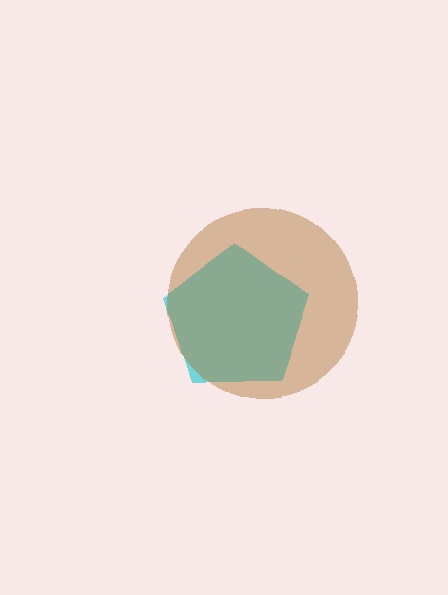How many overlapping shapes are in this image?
There are 2 overlapping shapes in the image.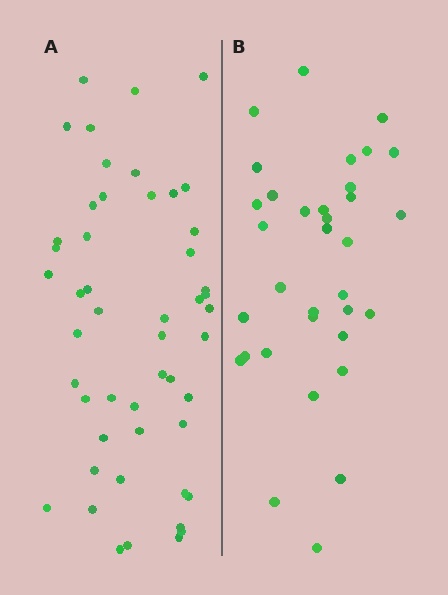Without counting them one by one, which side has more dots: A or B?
Region A (the left region) has more dots.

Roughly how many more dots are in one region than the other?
Region A has approximately 15 more dots than region B.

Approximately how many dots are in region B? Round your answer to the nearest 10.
About 30 dots. (The exact count is 34, which rounds to 30.)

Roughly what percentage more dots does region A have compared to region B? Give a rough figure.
About 45% more.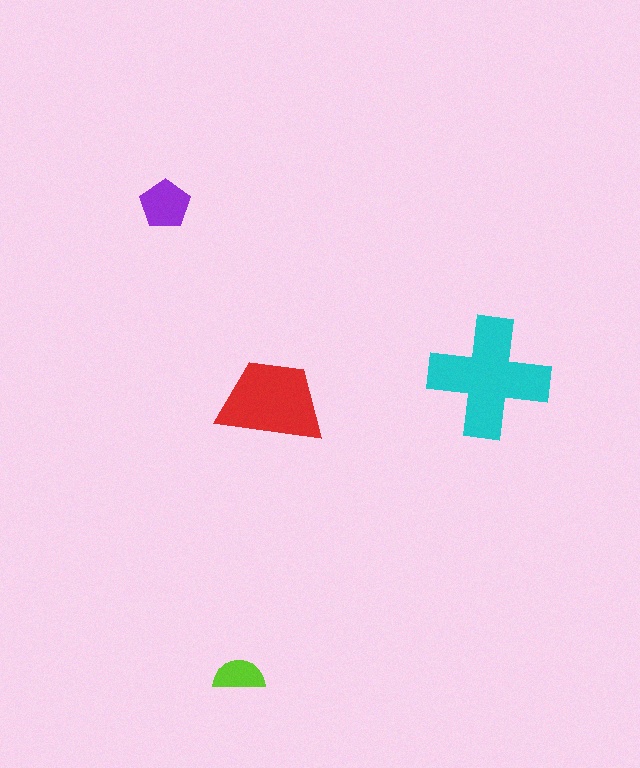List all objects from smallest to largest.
The lime semicircle, the purple pentagon, the red trapezoid, the cyan cross.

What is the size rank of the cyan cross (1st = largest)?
1st.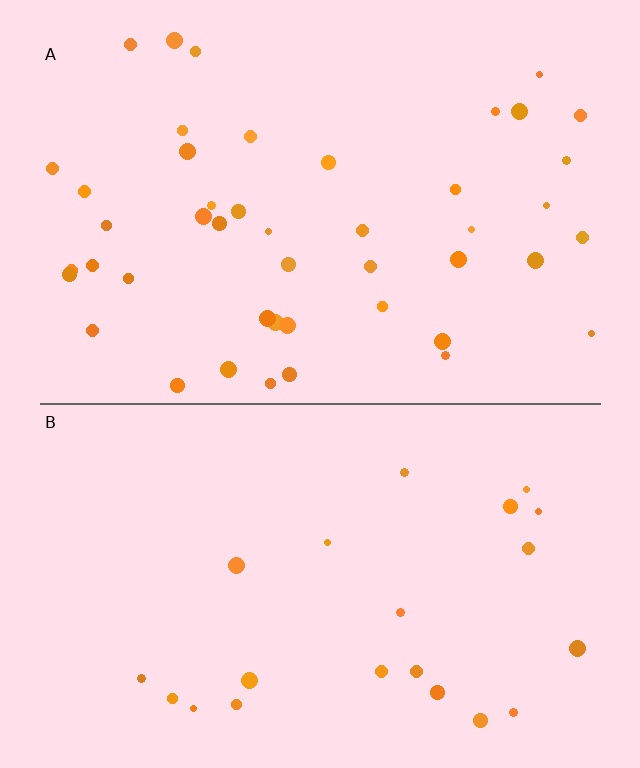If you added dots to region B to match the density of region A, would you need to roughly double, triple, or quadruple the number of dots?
Approximately double.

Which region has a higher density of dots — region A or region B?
A (the top).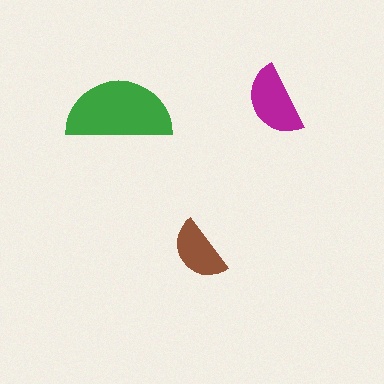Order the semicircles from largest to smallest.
the green one, the magenta one, the brown one.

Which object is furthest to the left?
The green semicircle is leftmost.